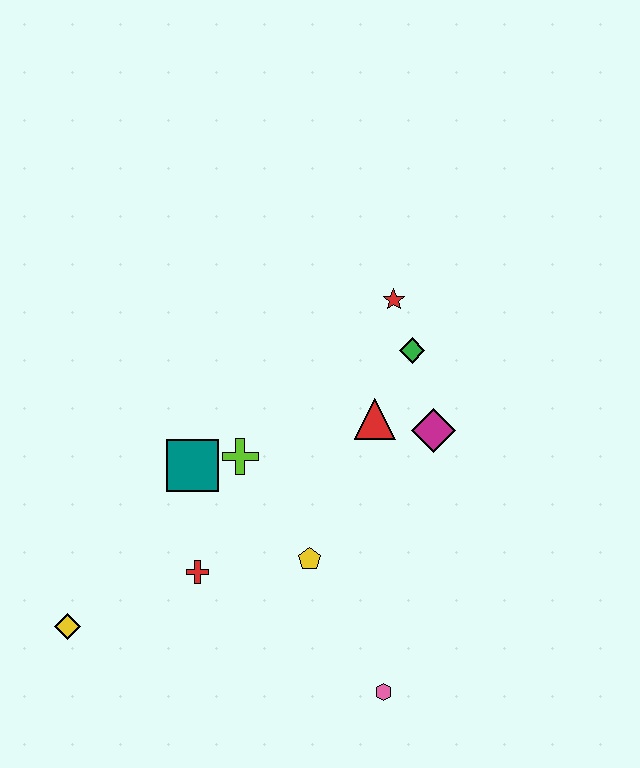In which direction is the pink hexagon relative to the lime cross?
The pink hexagon is below the lime cross.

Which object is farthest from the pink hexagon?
The red star is farthest from the pink hexagon.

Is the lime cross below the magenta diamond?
Yes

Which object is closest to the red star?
The green diamond is closest to the red star.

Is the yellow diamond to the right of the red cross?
No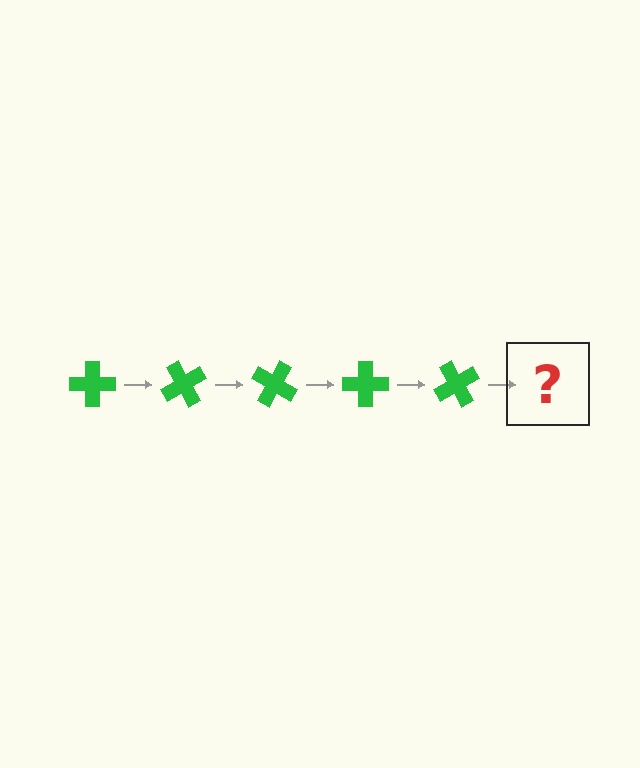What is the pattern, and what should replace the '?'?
The pattern is that the cross rotates 60 degrees each step. The '?' should be a green cross rotated 300 degrees.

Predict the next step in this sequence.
The next step is a green cross rotated 300 degrees.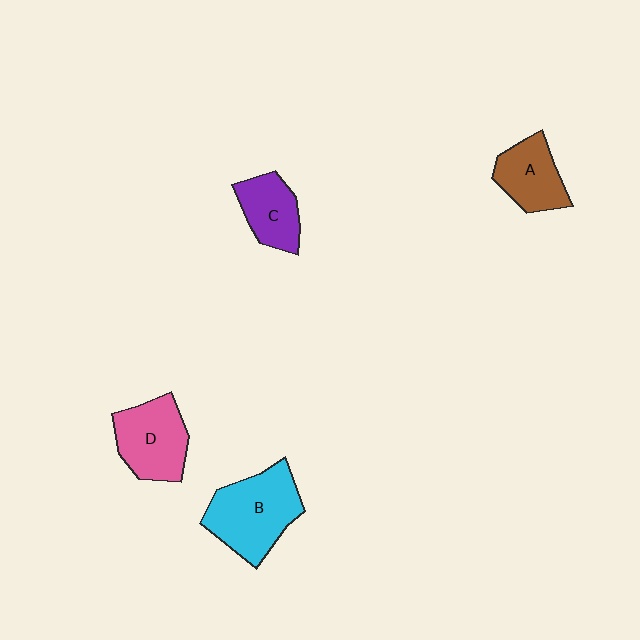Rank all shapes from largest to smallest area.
From largest to smallest: B (cyan), D (pink), A (brown), C (purple).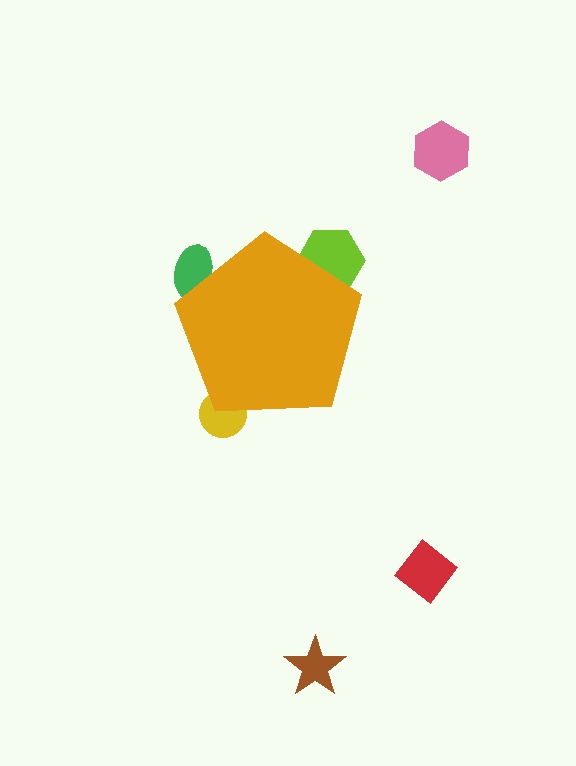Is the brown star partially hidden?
No, the brown star is fully visible.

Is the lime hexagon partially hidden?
Yes, the lime hexagon is partially hidden behind the orange pentagon.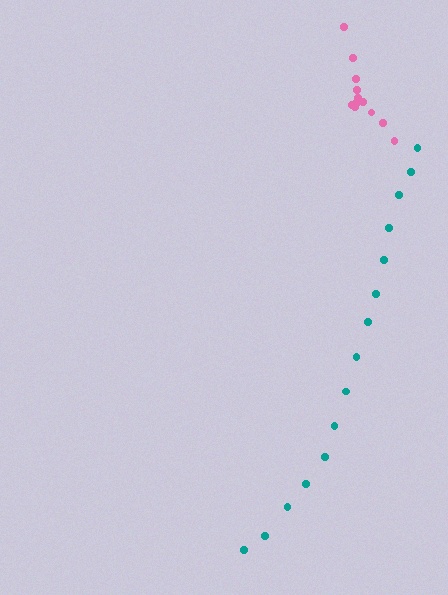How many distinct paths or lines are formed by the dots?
There are 2 distinct paths.